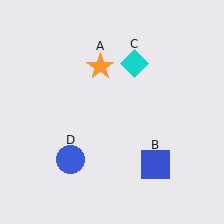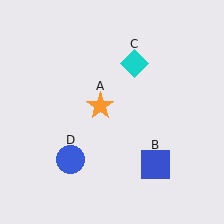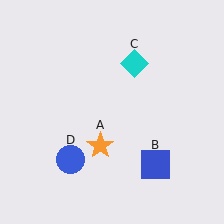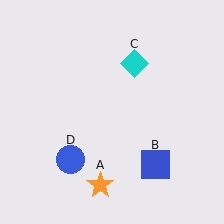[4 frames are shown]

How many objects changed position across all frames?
1 object changed position: orange star (object A).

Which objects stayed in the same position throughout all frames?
Blue square (object B) and cyan diamond (object C) and blue circle (object D) remained stationary.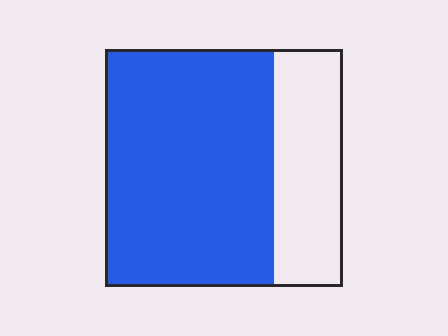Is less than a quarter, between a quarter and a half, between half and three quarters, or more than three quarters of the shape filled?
Between half and three quarters.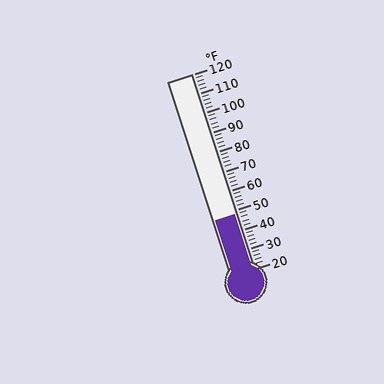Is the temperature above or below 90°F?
The temperature is below 90°F.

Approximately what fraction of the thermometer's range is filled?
The thermometer is filled to approximately 30% of its range.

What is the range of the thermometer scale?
The thermometer scale ranges from 20°F to 120°F.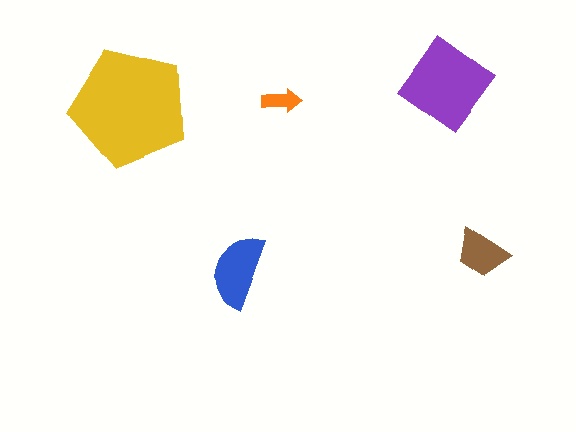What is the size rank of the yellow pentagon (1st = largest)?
1st.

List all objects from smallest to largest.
The orange arrow, the brown trapezoid, the blue semicircle, the purple diamond, the yellow pentagon.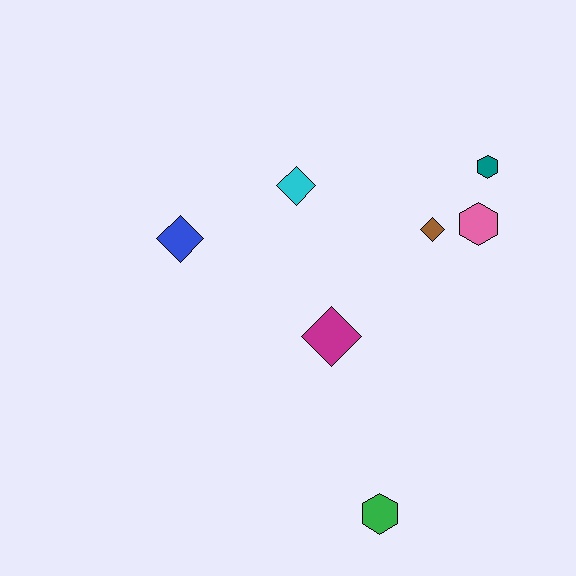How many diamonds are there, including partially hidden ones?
There are 4 diamonds.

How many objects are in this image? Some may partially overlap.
There are 7 objects.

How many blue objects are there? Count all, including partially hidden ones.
There is 1 blue object.